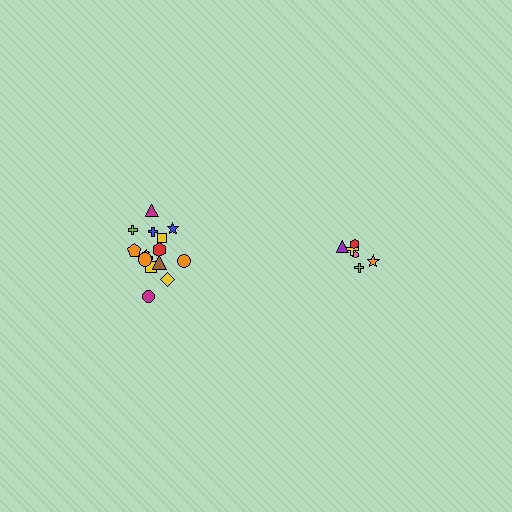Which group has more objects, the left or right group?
The left group.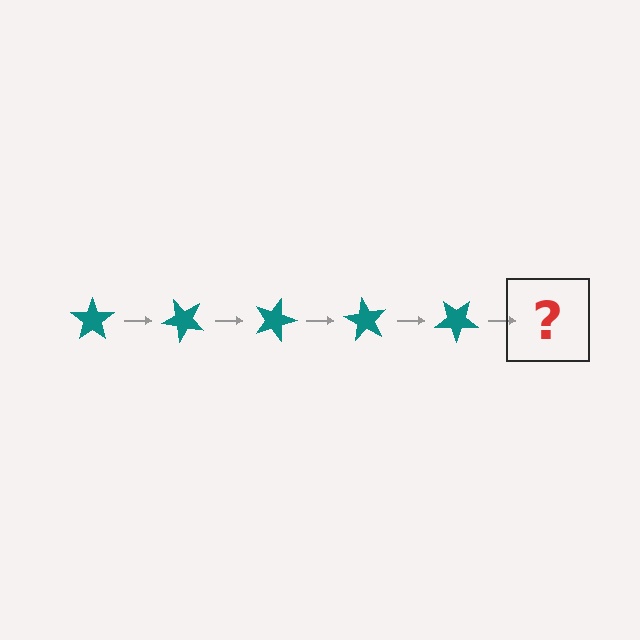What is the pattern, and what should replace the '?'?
The pattern is that the star rotates 45 degrees each step. The '?' should be a teal star rotated 225 degrees.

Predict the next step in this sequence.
The next step is a teal star rotated 225 degrees.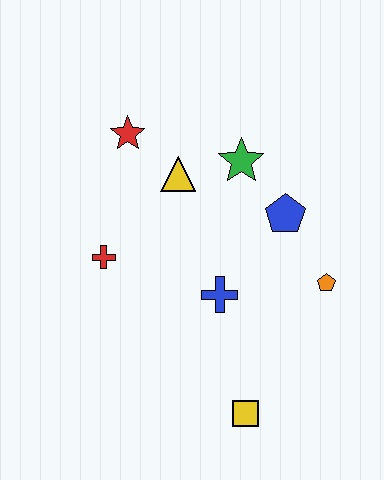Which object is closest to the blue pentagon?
The green star is closest to the blue pentagon.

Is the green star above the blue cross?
Yes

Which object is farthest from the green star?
The yellow square is farthest from the green star.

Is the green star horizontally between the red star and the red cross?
No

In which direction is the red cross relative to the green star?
The red cross is to the left of the green star.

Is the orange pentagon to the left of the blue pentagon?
No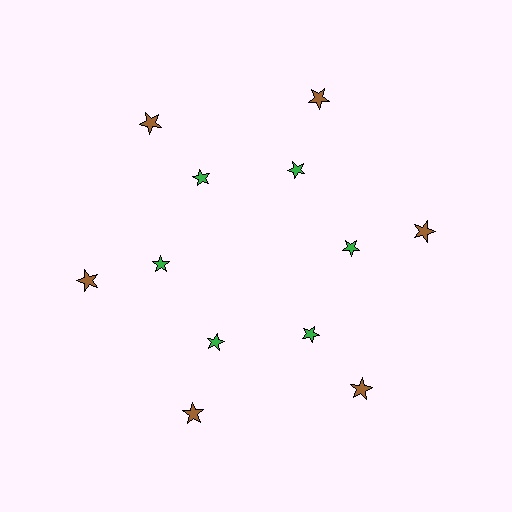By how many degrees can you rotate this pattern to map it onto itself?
The pattern maps onto itself every 60 degrees of rotation.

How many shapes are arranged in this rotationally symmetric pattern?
There are 12 shapes, arranged in 6 groups of 2.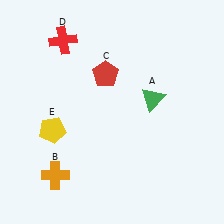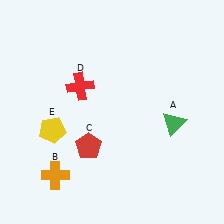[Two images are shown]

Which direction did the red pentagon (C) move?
The red pentagon (C) moved down.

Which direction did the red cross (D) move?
The red cross (D) moved down.